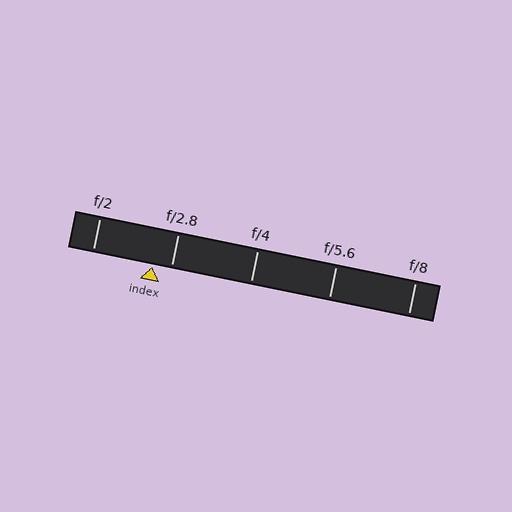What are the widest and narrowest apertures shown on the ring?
The widest aperture shown is f/2 and the narrowest is f/8.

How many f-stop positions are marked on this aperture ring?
There are 5 f-stop positions marked.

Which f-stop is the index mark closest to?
The index mark is closest to f/2.8.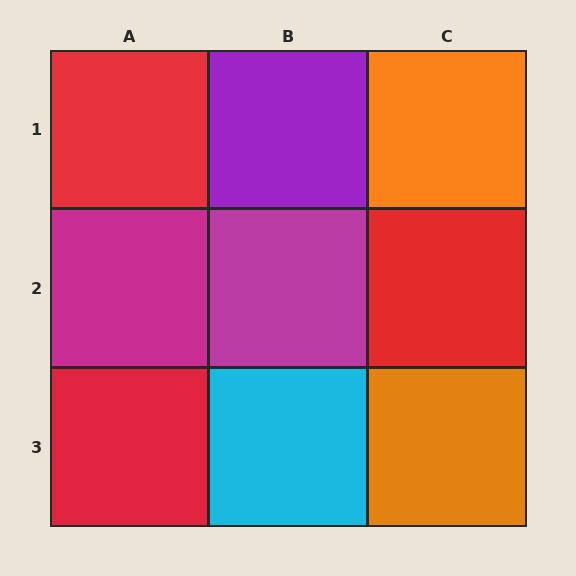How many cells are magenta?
2 cells are magenta.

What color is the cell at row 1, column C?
Orange.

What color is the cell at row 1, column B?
Purple.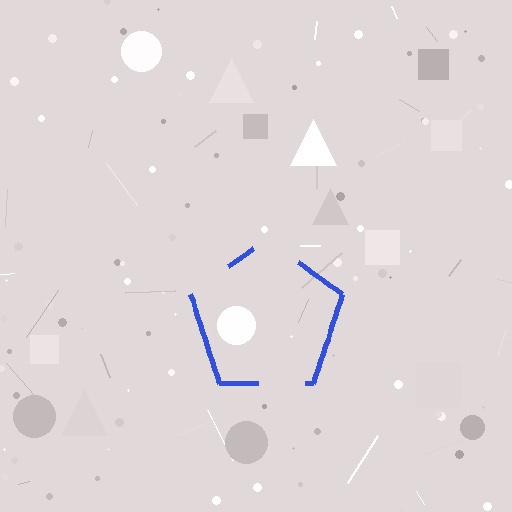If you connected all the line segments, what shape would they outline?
They would outline a pentagon.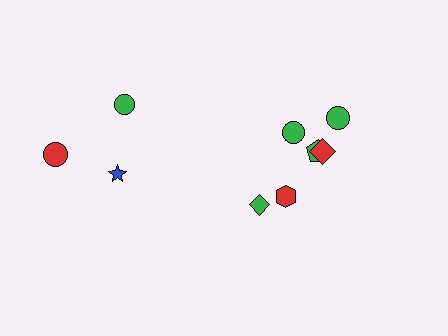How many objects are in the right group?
There are 6 objects.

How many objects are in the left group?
There are 3 objects.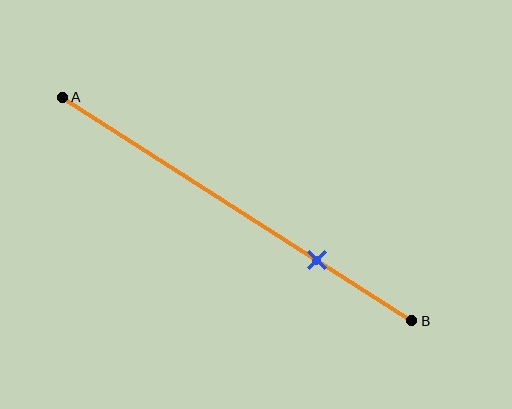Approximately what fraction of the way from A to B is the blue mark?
The blue mark is approximately 75% of the way from A to B.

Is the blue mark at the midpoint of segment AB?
No, the mark is at about 75% from A, not at the 50% midpoint.